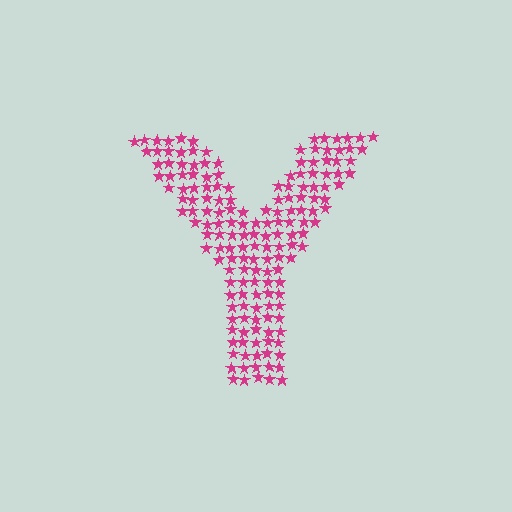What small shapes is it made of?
It is made of small stars.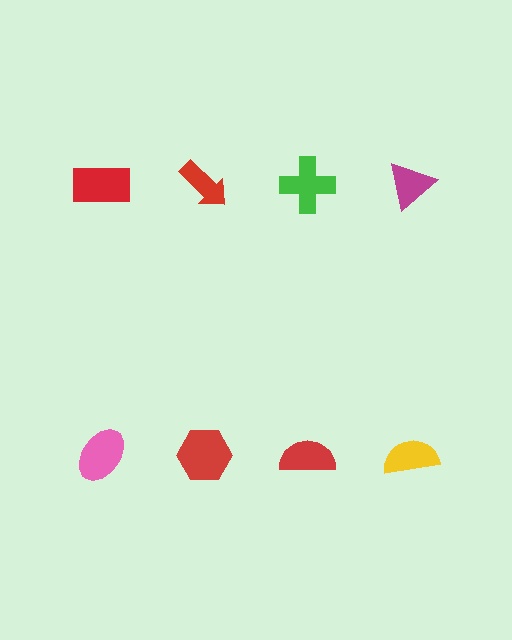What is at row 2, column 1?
A pink ellipse.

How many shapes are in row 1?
4 shapes.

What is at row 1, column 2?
A red arrow.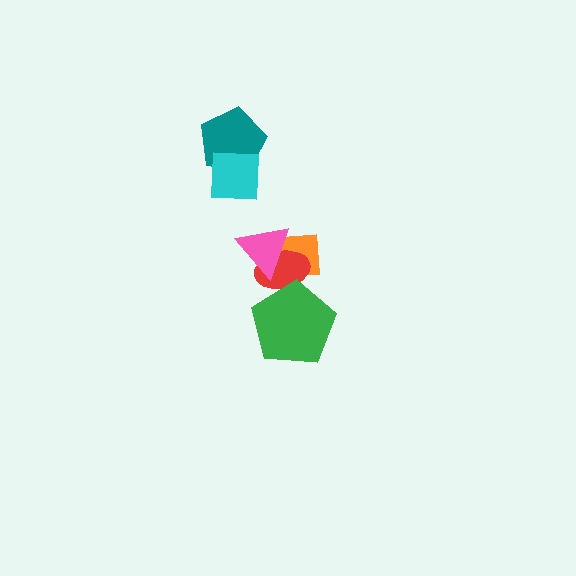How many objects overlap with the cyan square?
1 object overlaps with the cyan square.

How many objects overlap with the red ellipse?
3 objects overlap with the red ellipse.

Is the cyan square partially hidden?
No, no other shape covers it.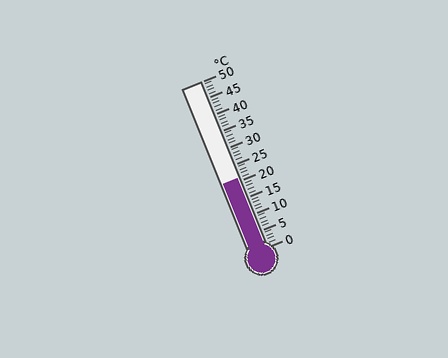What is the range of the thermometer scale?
The thermometer scale ranges from 0°C to 50°C.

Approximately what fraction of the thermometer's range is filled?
The thermometer is filled to approximately 40% of its range.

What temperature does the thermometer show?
The thermometer shows approximately 21°C.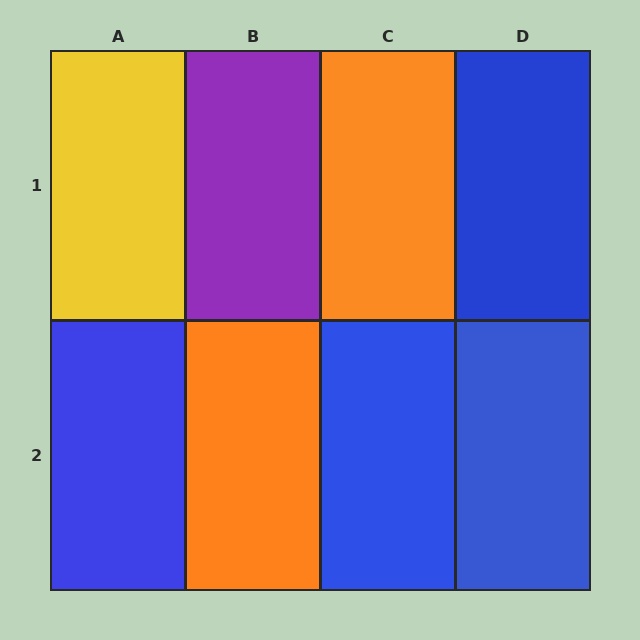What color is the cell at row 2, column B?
Orange.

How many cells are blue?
4 cells are blue.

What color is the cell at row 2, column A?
Blue.